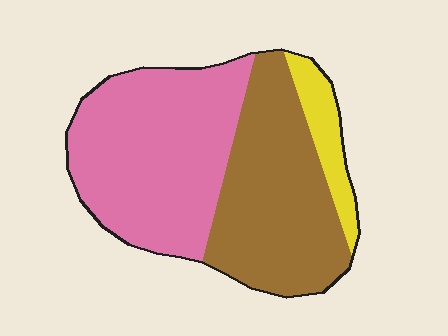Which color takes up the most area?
Pink, at roughly 50%.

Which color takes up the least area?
Yellow, at roughly 10%.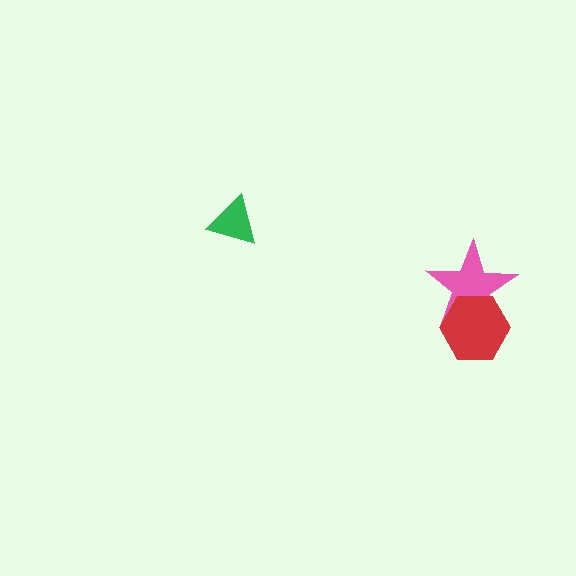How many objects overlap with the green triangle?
0 objects overlap with the green triangle.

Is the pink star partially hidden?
Yes, it is partially covered by another shape.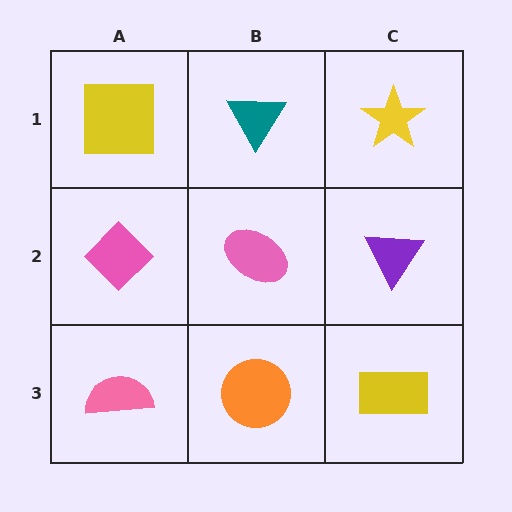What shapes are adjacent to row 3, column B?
A pink ellipse (row 2, column B), a pink semicircle (row 3, column A), a yellow rectangle (row 3, column C).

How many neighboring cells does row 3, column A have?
2.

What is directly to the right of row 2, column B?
A purple triangle.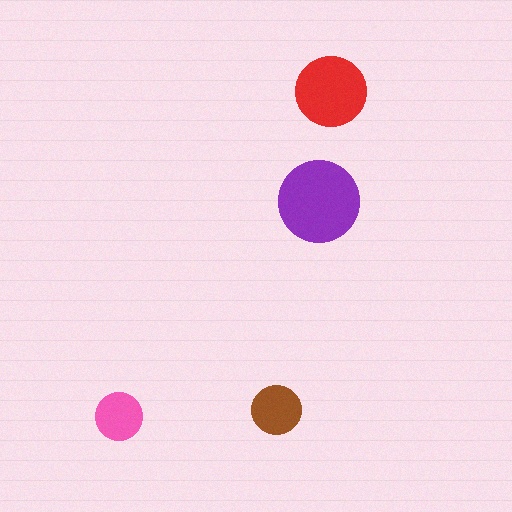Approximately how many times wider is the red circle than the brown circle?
About 1.5 times wider.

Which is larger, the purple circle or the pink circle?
The purple one.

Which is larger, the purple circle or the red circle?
The purple one.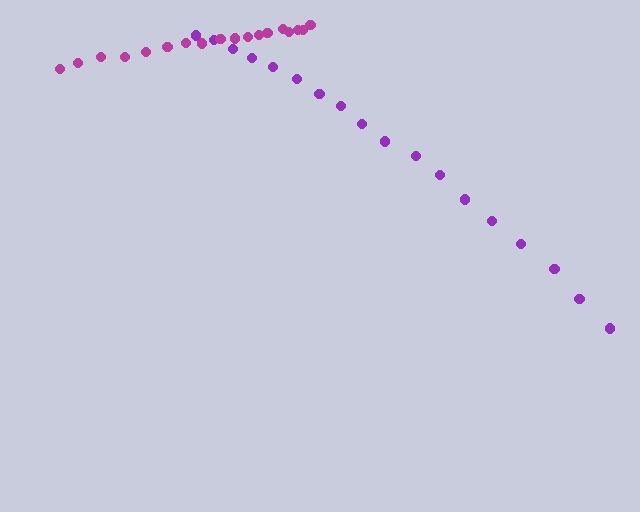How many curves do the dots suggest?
There are 2 distinct paths.